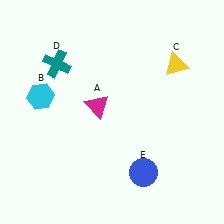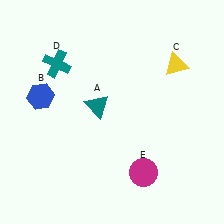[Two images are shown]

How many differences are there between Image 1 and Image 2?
There are 3 differences between the two images.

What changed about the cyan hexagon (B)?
In Image 1, B is cyan. In Image 2, it changed to blue.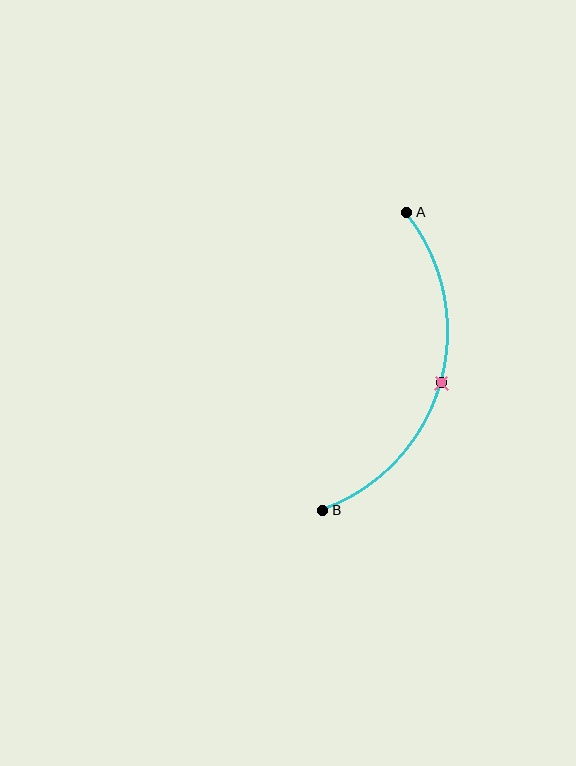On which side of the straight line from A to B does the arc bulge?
The arc bulges to the right of the straight line connecting A and B.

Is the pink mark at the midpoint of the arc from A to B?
Yes. The pink mark lies on the arc at equal arc-length from both A and B — it is the arc midpoint.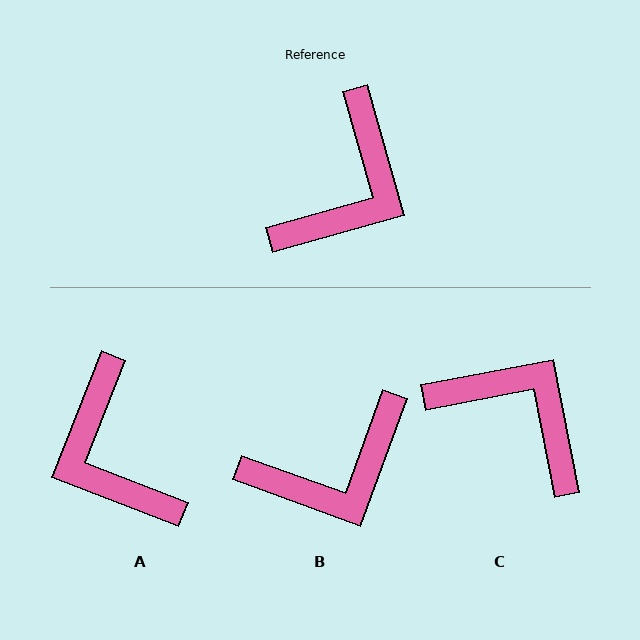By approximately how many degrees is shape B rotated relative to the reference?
Approximately 36 degrees clockwise.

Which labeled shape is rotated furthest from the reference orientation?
A, about 127 degrees away.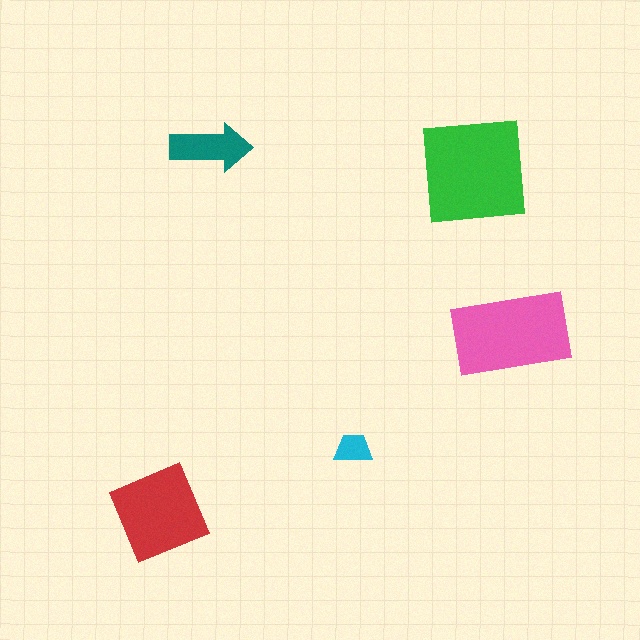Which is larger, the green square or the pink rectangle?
The green square.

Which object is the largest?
The green square.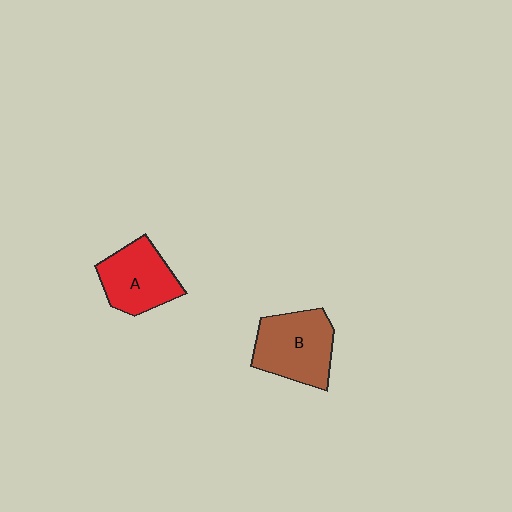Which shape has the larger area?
Shape B (brown).